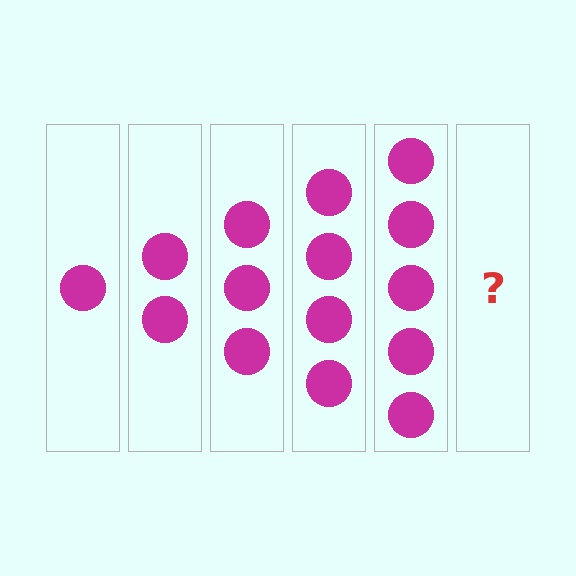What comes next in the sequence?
The next element should be 6 circles.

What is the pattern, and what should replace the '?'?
The pattern is that each step adds one more circle. The '?' should be 6 circles.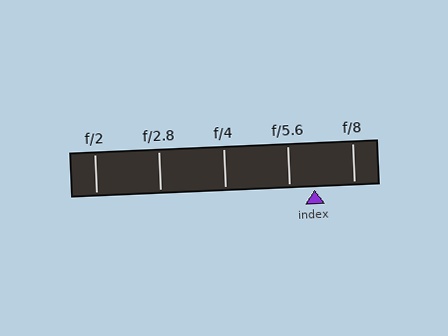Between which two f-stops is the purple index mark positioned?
The index mark is between f/5.6 and f/8.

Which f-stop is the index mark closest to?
The index mark is closest to f/5.6.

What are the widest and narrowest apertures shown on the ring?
The widest aperture shown is f/2 and the narrowest is f/8.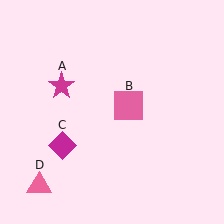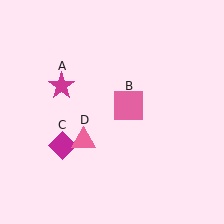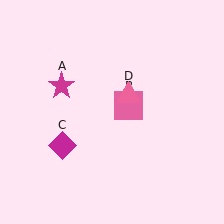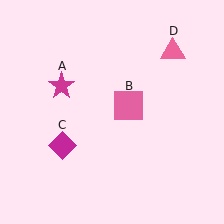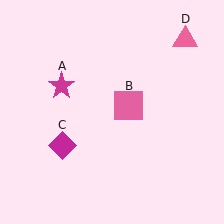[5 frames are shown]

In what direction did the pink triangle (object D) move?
The pink triangle (object D) moved up and to the right.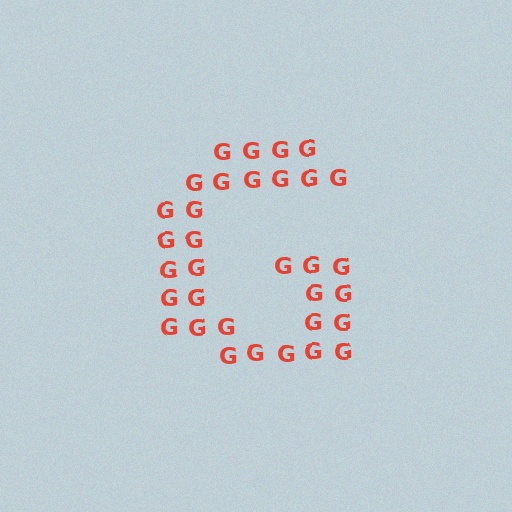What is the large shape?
The large shape is the letter G.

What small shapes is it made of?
It is made of small letter G's.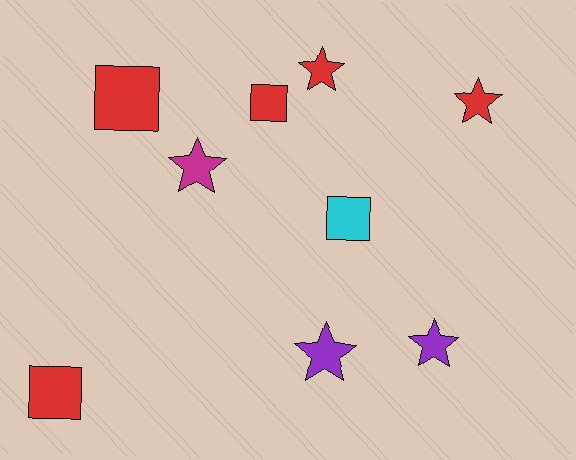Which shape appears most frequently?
Star, with 5 objects.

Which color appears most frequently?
Red, with 5 objects.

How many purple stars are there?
There are 2 purple stars.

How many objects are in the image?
There are 9 objects.